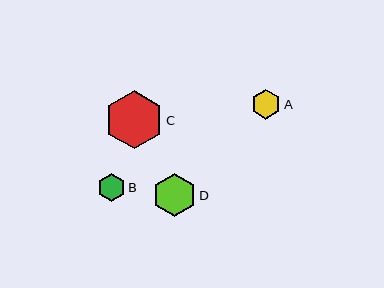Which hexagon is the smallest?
Hexagon B is the smallest with a size of approximately 27 pixels.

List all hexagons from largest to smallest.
From largest to smallest: C, D, A, B.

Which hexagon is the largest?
Hexagon C is the largest with a size of approximately 58 pixels.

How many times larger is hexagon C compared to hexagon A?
Hexagon C is approximately 2.0 times the size of hexagon A.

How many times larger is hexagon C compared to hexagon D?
Hexagon C is approximately 1.4 times the size of hexagon D.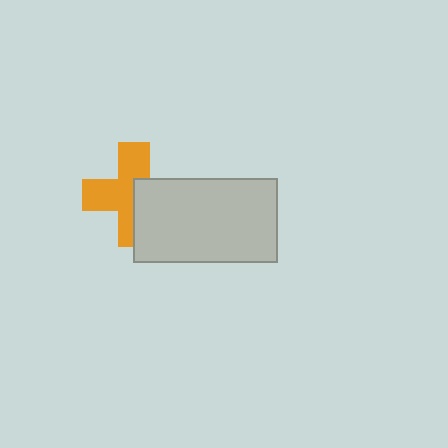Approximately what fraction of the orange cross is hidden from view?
Roughly 40% of the orange cross is hidden behind the light gray rectangle.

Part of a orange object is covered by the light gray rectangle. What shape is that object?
It is a cross.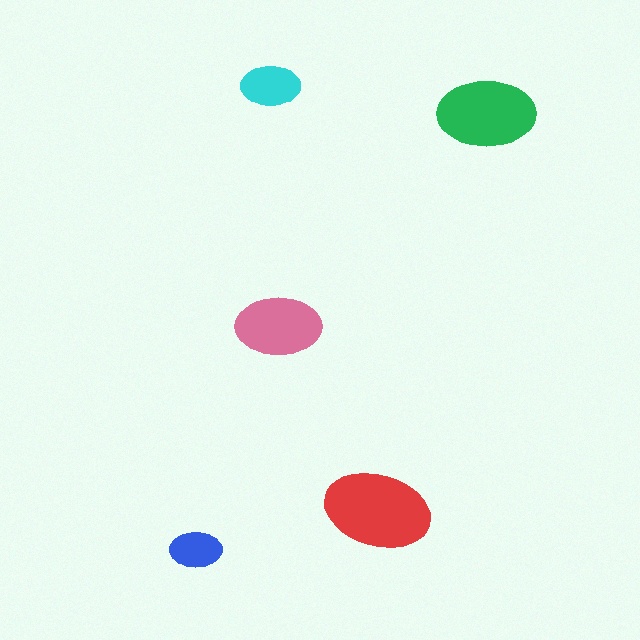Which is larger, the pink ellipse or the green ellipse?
The green one.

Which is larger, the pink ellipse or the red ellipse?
The red one.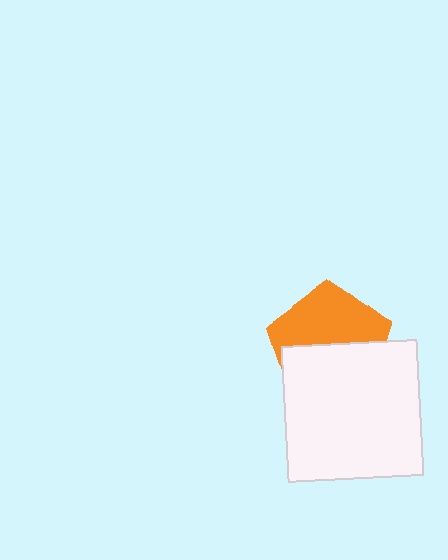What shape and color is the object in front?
The object in front is a white square.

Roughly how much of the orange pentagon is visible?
About half of it is visible (roughly 50%).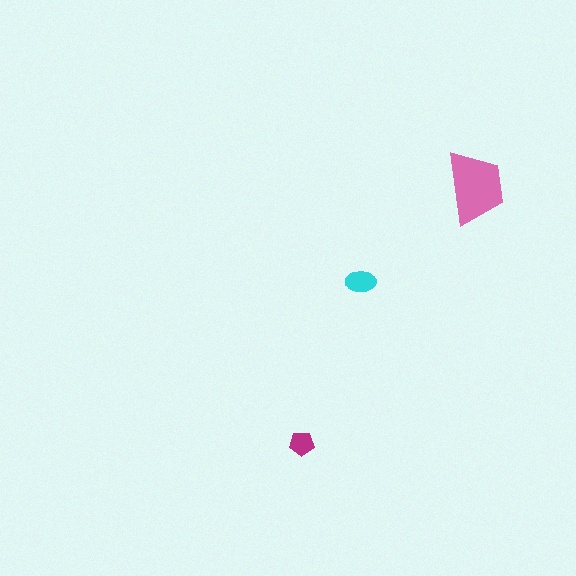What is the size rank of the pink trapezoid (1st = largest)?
1st.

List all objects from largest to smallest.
The pink trapezoid, the cyan ellipse, the magenta pentagon.